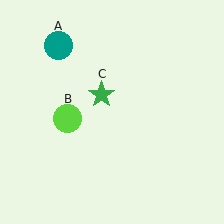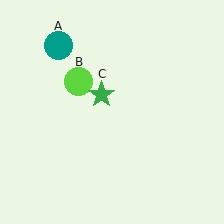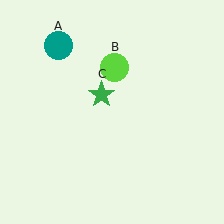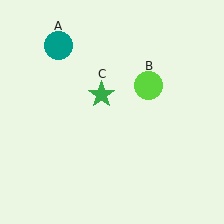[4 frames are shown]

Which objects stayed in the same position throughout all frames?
Teal circle (object A) and green star (object C) remained stationary.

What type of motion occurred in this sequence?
The lime circle (object B) rotated clockwise around the center of the scene.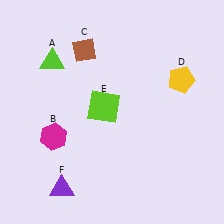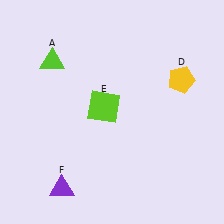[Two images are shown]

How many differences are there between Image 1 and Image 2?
There are 2 differences between the two images.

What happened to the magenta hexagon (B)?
The magenta hexagon (B) was removed in Image 2. It was in the bottom-left area of Image 1.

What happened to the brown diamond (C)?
The brown diamond (C) was removed in Image 2. It was in the top-left area of Image 1.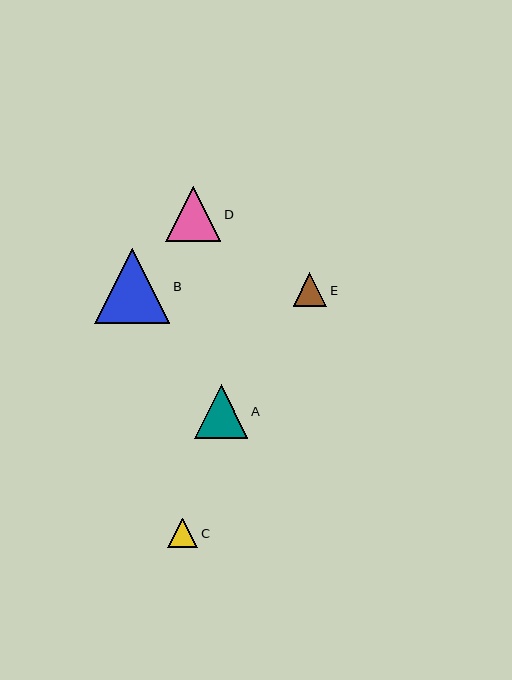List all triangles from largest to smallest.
From largest to smallest: B, D, A, E, C.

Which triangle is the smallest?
Triangle C is the smallest with a size of approximately 30 pixels.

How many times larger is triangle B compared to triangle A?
Triangle B is approximately 1.4 times the size of triangle A.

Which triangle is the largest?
Triangle B is the largest with a size of approximately 75 pixels.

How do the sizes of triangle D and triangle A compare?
Triangle D and triangle A are approximately the same size.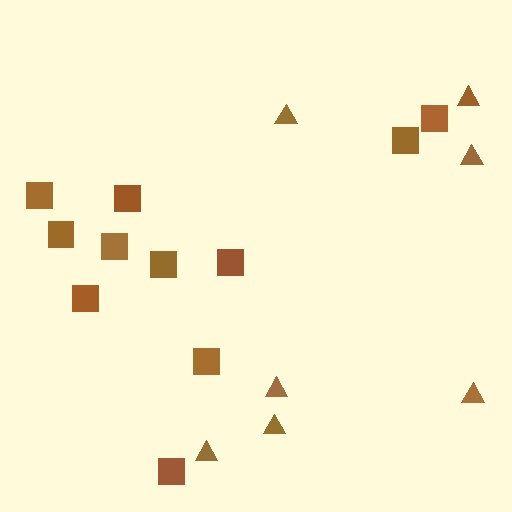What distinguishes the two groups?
There are 2 groups: one group of squares (11) and one group of triangles (7).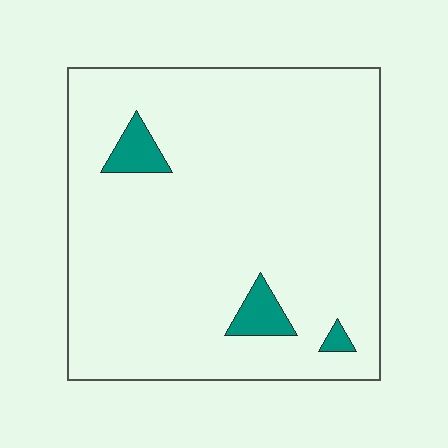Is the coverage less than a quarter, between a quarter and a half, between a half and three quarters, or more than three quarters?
Less than a quarter.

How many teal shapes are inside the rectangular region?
3.